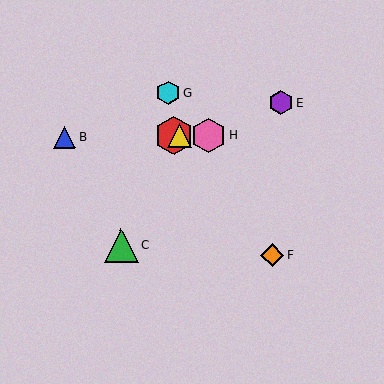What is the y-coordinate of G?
Object G is at y≈93.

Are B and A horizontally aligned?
Yes, both are at y≈137.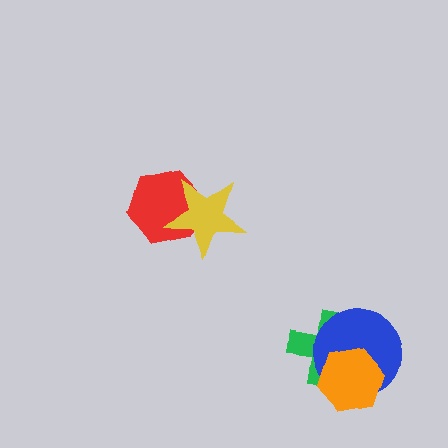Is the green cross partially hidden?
Yes, it is partially covered by another shape.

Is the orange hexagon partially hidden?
No, no other shape covers it.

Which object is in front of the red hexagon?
The yellow star is in front of the red hexagon.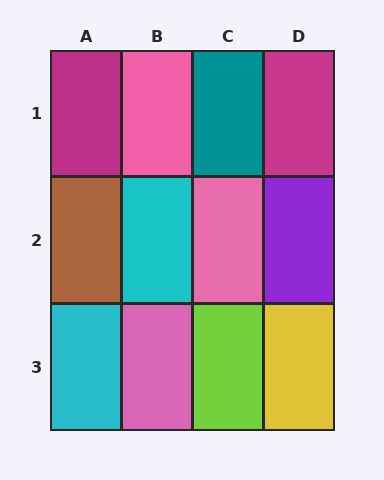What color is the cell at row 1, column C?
Teal.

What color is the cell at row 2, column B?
Cyan.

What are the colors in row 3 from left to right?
Cyan, pink, lime, yellow.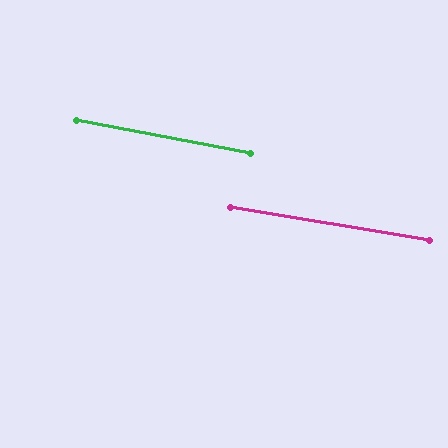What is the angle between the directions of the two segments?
Approximately 1 degree.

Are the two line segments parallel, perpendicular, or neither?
Parallel — their directions differ by only 1.4°.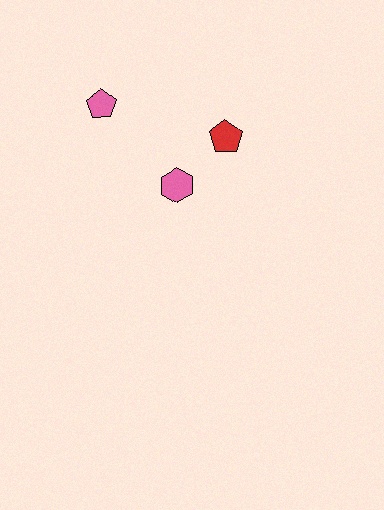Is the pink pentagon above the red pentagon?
Yes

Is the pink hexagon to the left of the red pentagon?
Yes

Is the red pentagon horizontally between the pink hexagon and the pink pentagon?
No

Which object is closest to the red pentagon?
The pink hexagon is closest to the red pentagon.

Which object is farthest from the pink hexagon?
The pink pentagon is farthest from the pink hexagon.